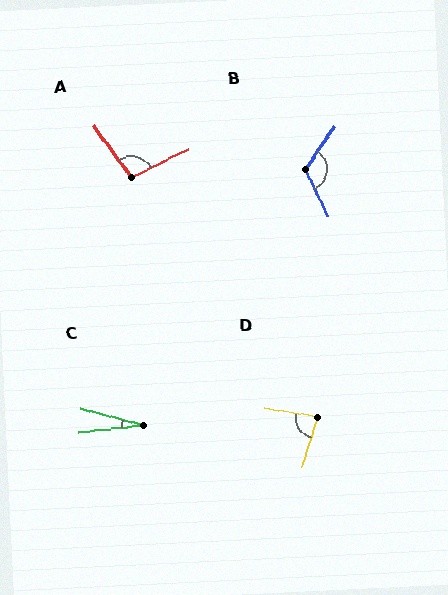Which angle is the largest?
B, at approximately 120 degrees.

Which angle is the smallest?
C, at approximately 22 degrees.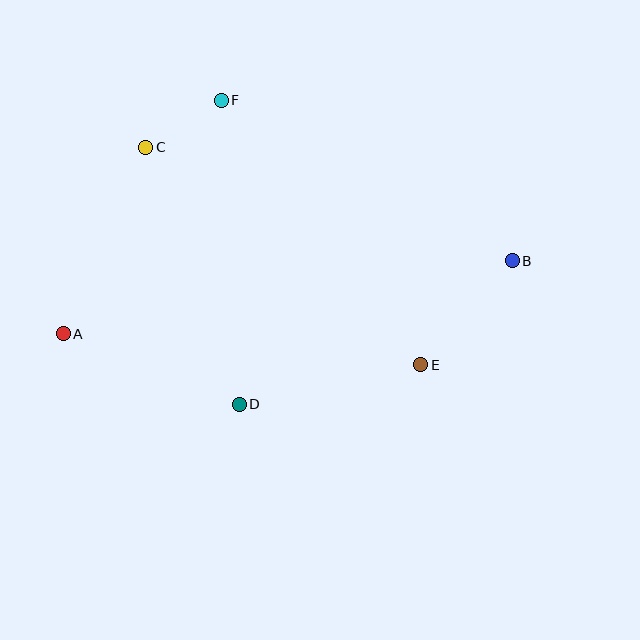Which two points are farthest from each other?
Points A and B are farthest from each other.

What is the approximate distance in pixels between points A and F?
The distance between A and F is approximately 282 pixels.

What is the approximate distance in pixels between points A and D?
The distance between A and D is approximately 190 pixels.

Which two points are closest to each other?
Points C and F are closest to each other.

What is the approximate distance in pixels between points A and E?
The distance between A and E is approximately 359 pixels.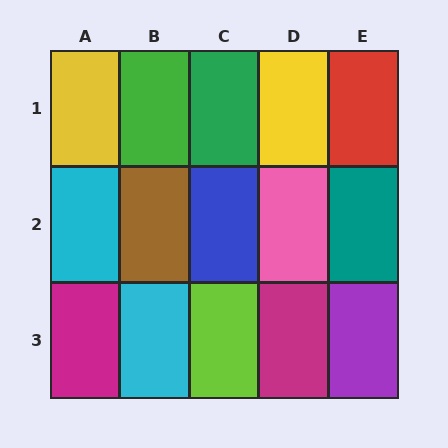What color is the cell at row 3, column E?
Purple.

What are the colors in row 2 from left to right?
Cyan, brown, blue, pink, teal.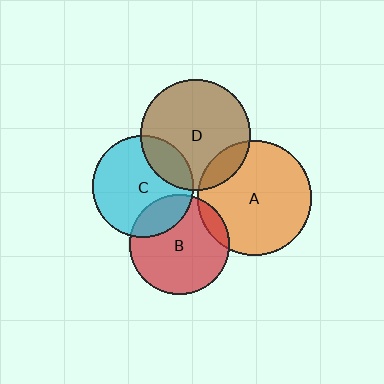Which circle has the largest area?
Circle A (orange).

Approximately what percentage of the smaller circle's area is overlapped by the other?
Approximately 15%.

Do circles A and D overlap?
Yes.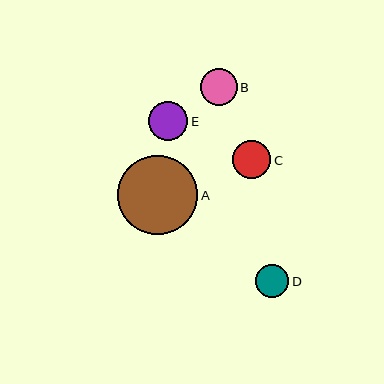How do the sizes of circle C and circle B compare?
Circle C and circle B are approximately the same size.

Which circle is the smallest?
Circle D is the smallest with a size of approximately 33 pixels.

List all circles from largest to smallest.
From largest to smallest: A, E, C, B, D.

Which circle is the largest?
Circle A is the largest with a size of approximately 80 pixels.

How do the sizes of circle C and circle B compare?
Circle C and circle B are approximately the same size.